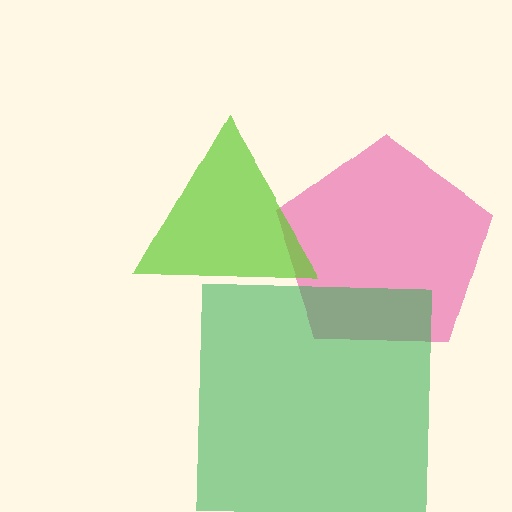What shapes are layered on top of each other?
The layered shapes are: a pink pentagon, a green square, a lime triangle.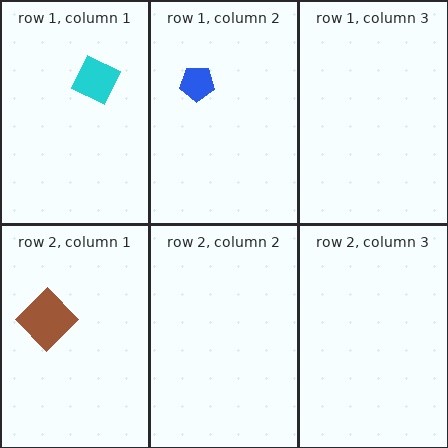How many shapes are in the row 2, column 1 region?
1.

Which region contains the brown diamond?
The row 2, column 1 region.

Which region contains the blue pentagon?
The row 1, column 2 region.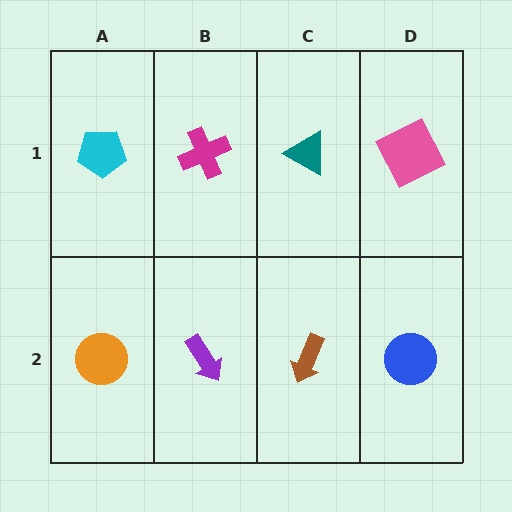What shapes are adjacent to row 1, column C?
A brown arrow (row 2, column C), a magenta cross (row 1, column B), a pink square (row 1, column D).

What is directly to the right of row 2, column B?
A brown arrow.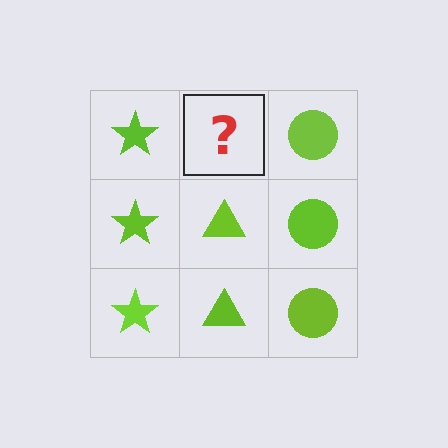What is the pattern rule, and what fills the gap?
The rule is that each column has a consistent shape. The gap should be filled with a lime triangle.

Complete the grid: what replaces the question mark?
The question mark should be replaced with a lime triangle.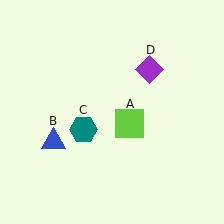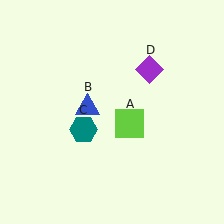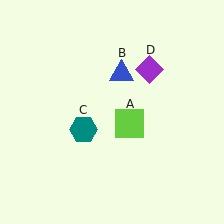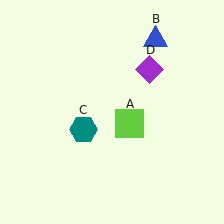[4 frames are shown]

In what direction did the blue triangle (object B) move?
The blue triangle (object B) moved up and to the right.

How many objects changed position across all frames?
1 object changed position: blue triangle (object B).